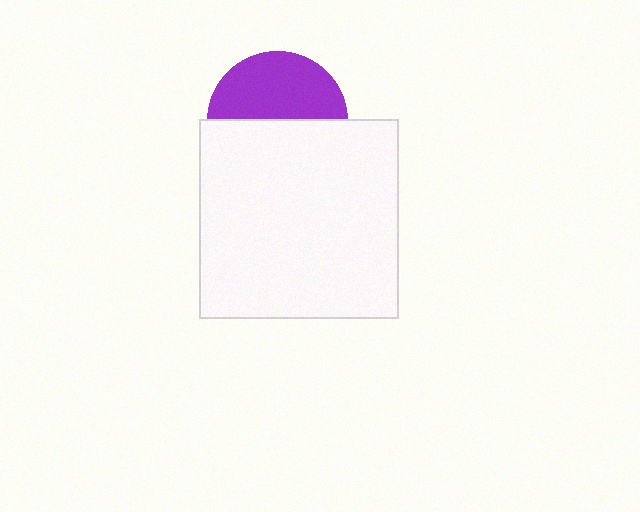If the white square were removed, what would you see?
You would see the complete purple circle.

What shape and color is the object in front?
The object in front is a white square.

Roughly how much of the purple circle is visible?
About half of it is visible (roughly 49%).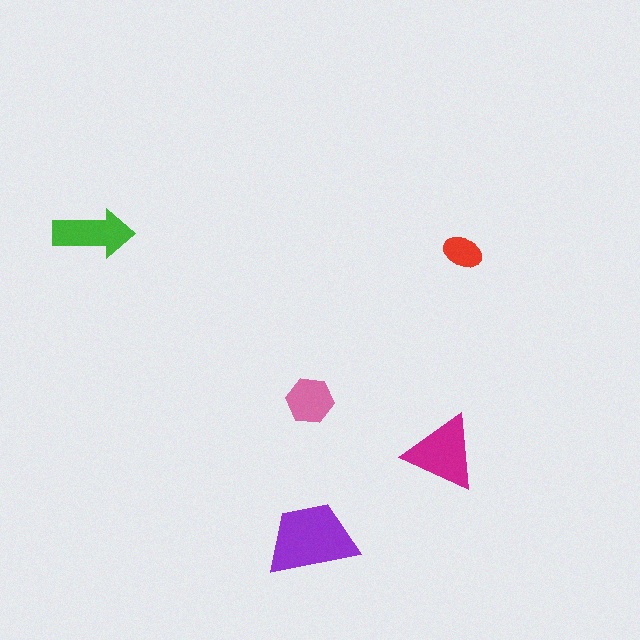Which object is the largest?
The purple trapezoid.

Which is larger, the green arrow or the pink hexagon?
The green arrow.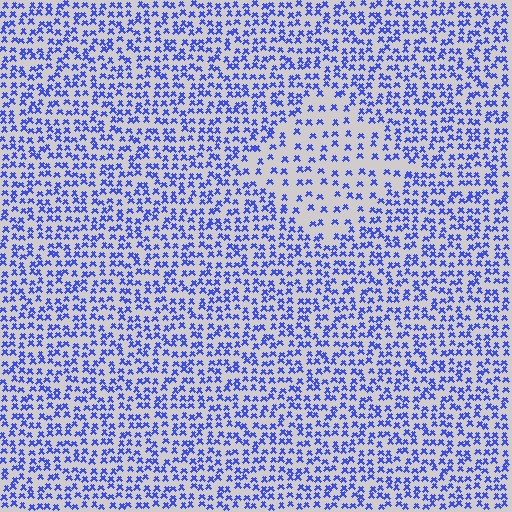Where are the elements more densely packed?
The elements are more densely packed outside the diamond boundary.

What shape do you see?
I see a diamond.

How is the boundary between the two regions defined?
The boundary is defined by a change in element density (approximately 2.0x ratio). All elements are the same color, size, and shape.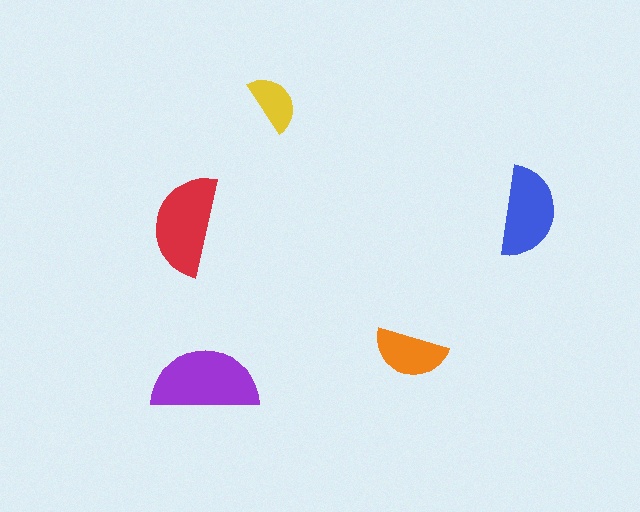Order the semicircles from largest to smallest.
the purple one, the red one, the blue one, the orange one, the yellow one.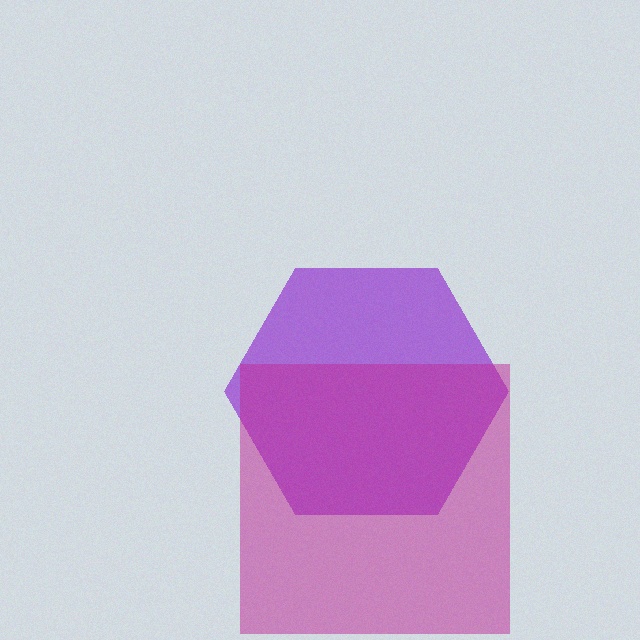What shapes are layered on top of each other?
The layered shapes are: a purple hexagon, a magenta square.